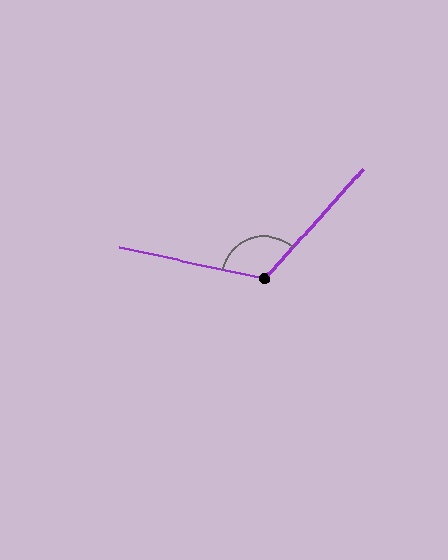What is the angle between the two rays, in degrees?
Approximately 120 degrees.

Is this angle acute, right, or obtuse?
It is obtuse.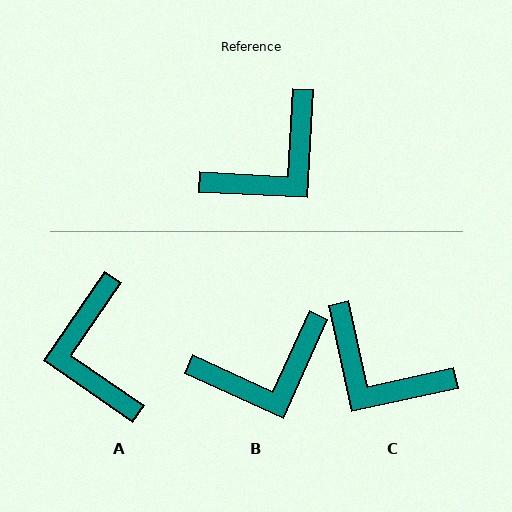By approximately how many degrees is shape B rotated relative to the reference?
Approximately 21 degrees clockwise.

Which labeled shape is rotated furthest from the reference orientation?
A, about 121 degrees away.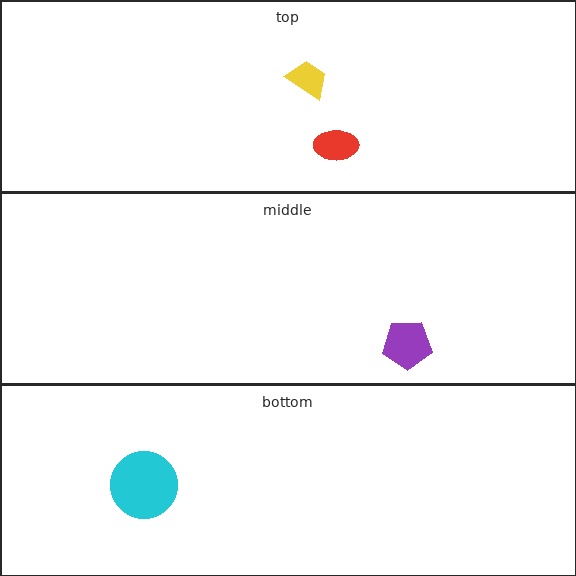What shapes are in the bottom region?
The cyan circle.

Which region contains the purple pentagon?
The middle region.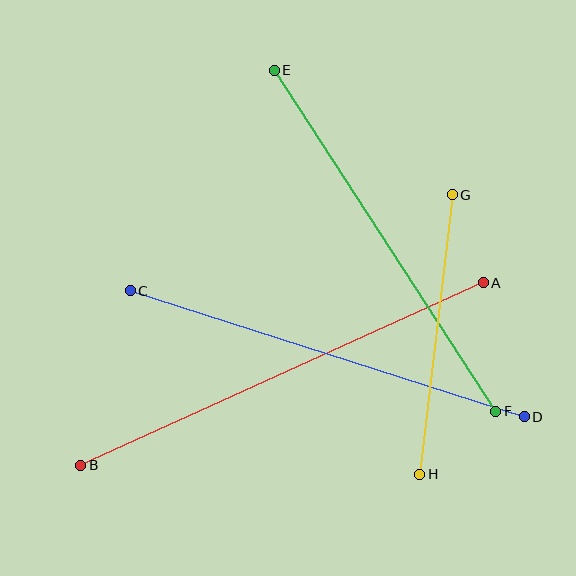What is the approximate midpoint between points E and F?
The midpoint is at approximately (385, 241) pixels.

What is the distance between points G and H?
The distance is approximately 281 pixels.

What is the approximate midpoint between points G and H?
The midpoint is at approximately (436, 334) pixels.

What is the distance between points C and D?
The distance is approximately 414 pixels.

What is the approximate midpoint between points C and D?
The midpoint is at approximately (327, 354) pixels.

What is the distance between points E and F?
The distance is approximately 407 pixels.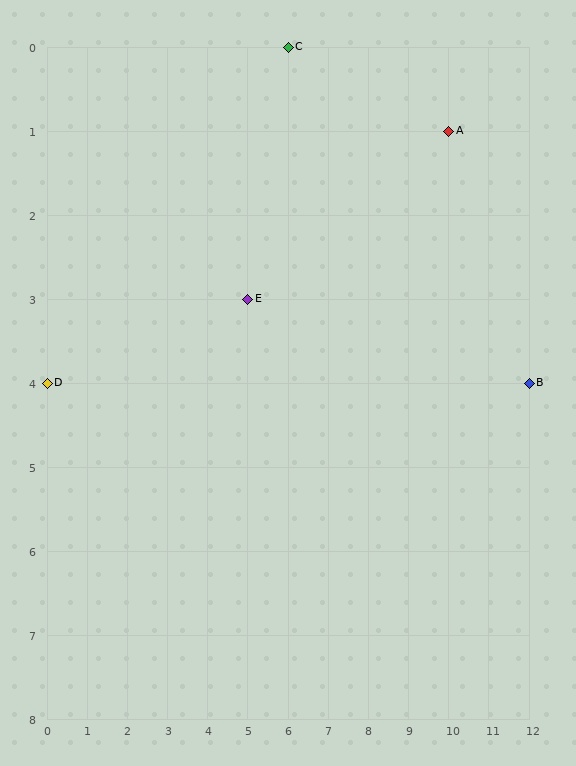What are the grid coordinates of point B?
Point B is at grid coordinates (12, 4).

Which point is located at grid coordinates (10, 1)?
Point A is at (10, 1).